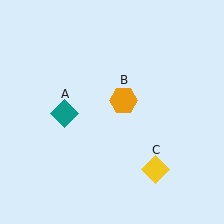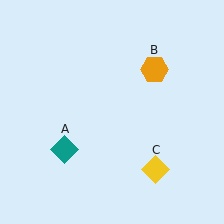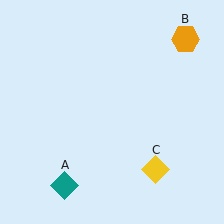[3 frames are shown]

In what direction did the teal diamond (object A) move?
The teal diamond (object A) moved down.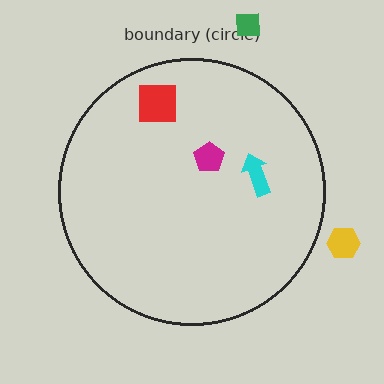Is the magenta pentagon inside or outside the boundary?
Inside.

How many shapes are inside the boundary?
3 inside, 2 outside.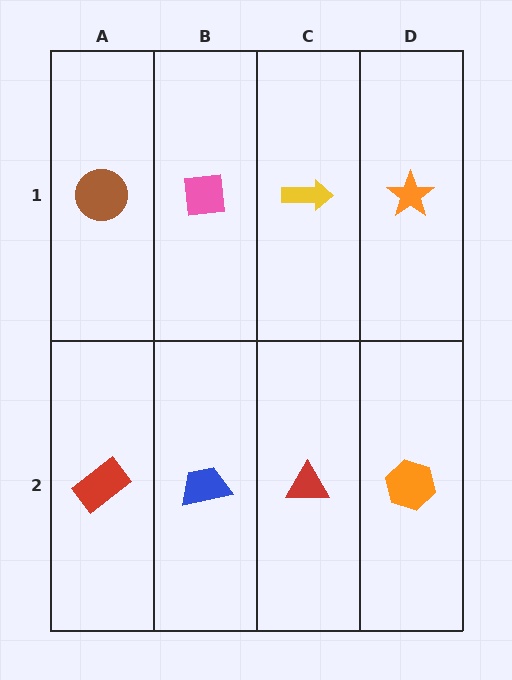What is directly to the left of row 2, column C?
A blue trapezoid.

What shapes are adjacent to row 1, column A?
A red rectangle (row 2, column A), a pink square (row 1, column B).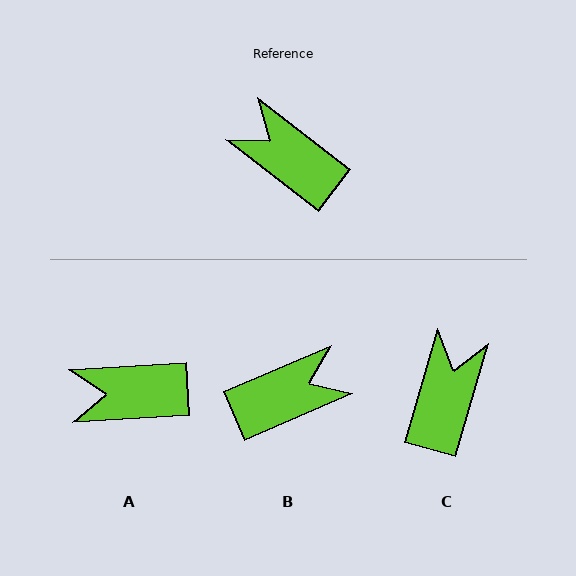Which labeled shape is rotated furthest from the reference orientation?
B, about 119 degrees away.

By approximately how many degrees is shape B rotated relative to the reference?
Approximately 119 degrees clockwise.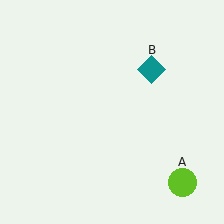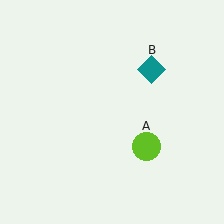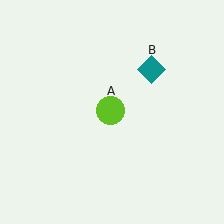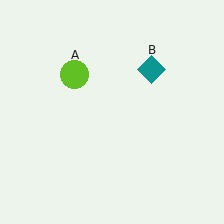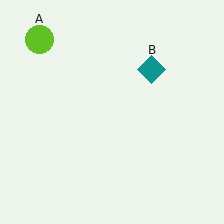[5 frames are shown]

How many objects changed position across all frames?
1 object changed position: lime circle (object A).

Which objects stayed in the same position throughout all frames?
Teal diamond (object B) remained stationary.